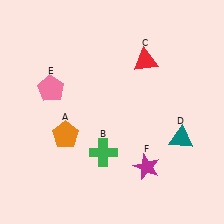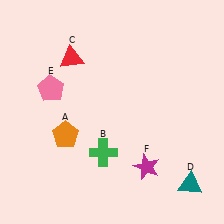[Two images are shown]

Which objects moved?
The objects that moved are: the red triangle (C), the teal triangle (D).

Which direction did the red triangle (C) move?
The red triangle (C) moved left.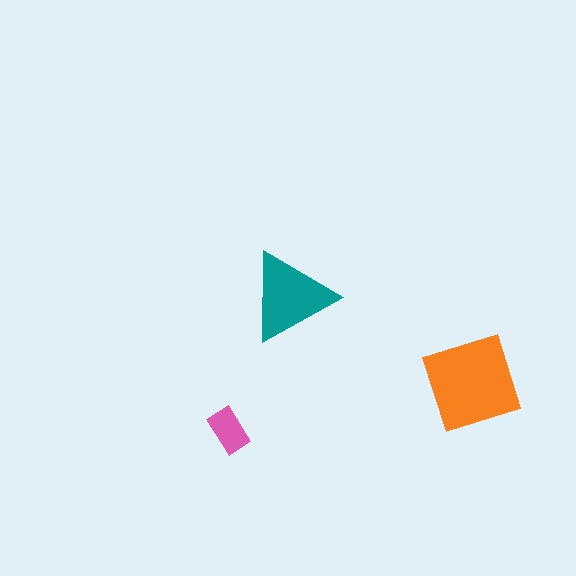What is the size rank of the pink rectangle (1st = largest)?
3rd.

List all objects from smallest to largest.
The pink rectangle, the teal triangle, the orange diamond.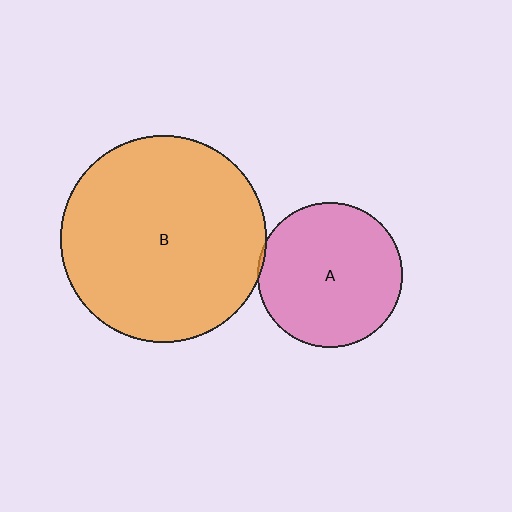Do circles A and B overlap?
Yes.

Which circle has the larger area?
Circle B (orange).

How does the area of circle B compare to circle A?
Approximately 2.0 times.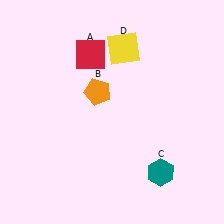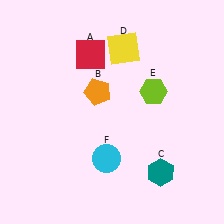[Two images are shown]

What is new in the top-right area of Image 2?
A lime hexagon (E) was added in the top-right area of Image 2.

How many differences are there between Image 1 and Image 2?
There are 2 differences between the two images.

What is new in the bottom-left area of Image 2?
A cyan circle (F) was added in the bottom-left area of Image 2.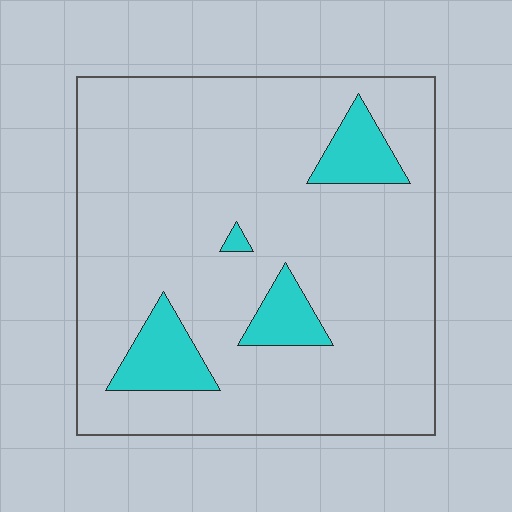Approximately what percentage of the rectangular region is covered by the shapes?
Approximately 10%.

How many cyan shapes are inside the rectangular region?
4.